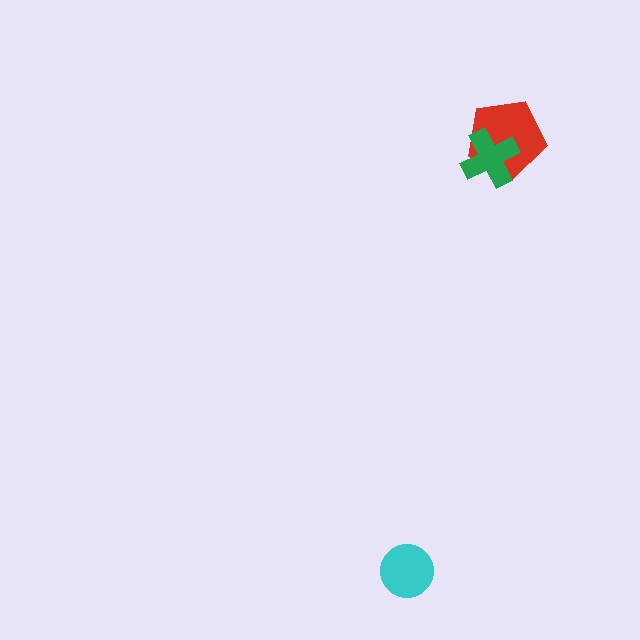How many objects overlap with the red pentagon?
1 object overlaps with the red pentagon.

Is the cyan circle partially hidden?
No, no other shape covers it.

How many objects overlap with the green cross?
1 object overlaps with the green cross.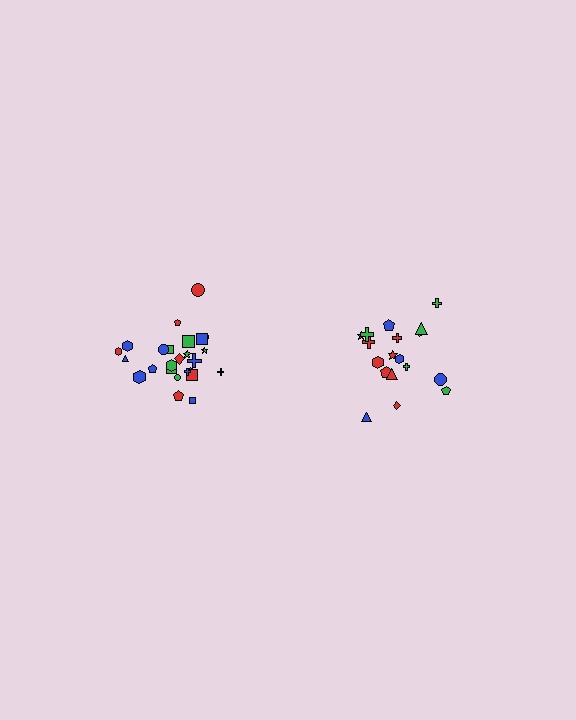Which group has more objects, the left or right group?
The left group.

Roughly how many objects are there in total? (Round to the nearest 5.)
Roughly 45 objects in total.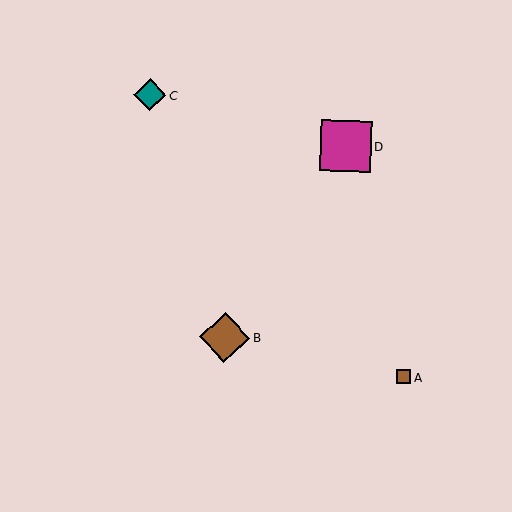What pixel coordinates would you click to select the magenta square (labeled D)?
Click at (346, 146) to select the magenta square D.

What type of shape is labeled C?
Shape C is a teal diamond.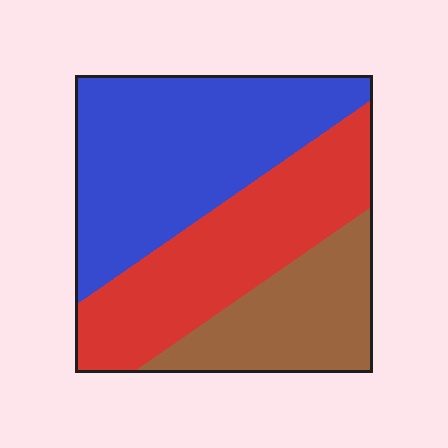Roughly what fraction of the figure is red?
Red takes up about one third (1/3) of the figure.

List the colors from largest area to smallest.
From largest to smallest: blue, red, brown.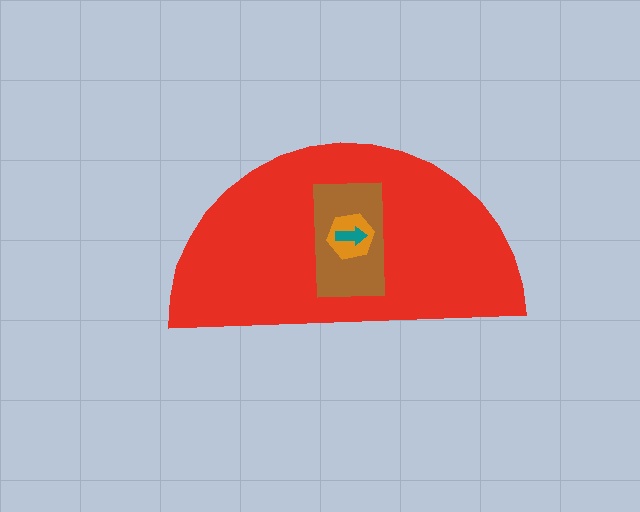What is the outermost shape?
The red semicircle.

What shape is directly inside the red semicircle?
The brown rectangle.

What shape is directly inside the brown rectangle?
The orange hexagon.